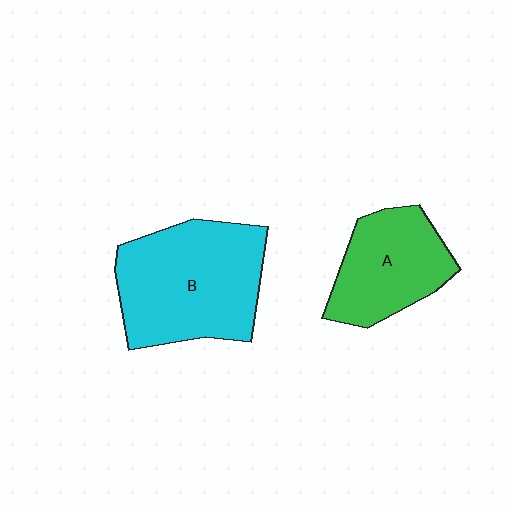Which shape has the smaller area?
Shape A (green).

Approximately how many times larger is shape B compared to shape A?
Approximately 1.5 times.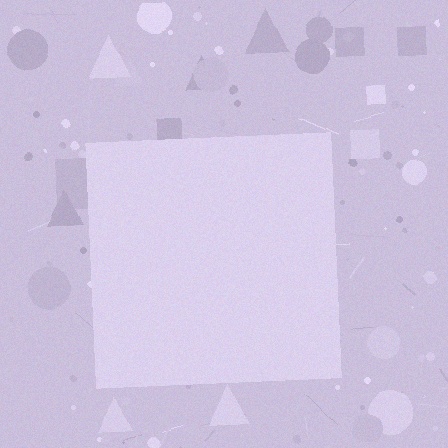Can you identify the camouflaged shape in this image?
The camouflaged shape is a square.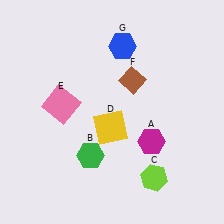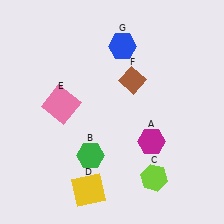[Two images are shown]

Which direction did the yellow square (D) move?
The yellow square (D) moved down.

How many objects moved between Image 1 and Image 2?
1 object moved between the two images.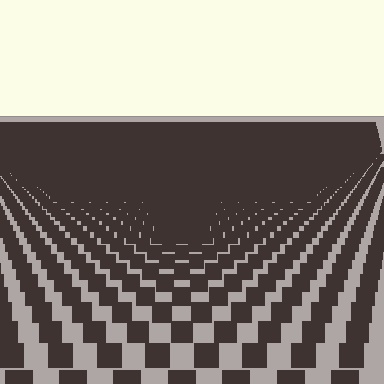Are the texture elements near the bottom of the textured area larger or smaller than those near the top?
Larger. Near the bottom, elements are closer to the viewer and appear at a bigger on-screen size.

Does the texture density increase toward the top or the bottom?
Density increases toward the top.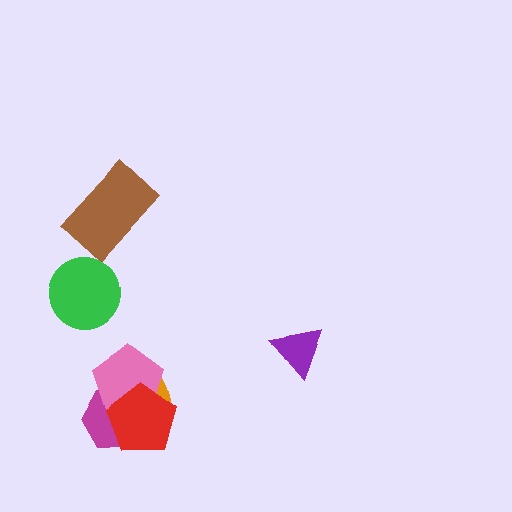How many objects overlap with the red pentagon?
3 objects overlap with the red pentagon.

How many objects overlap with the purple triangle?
0 objects overlap with the purple triangle.